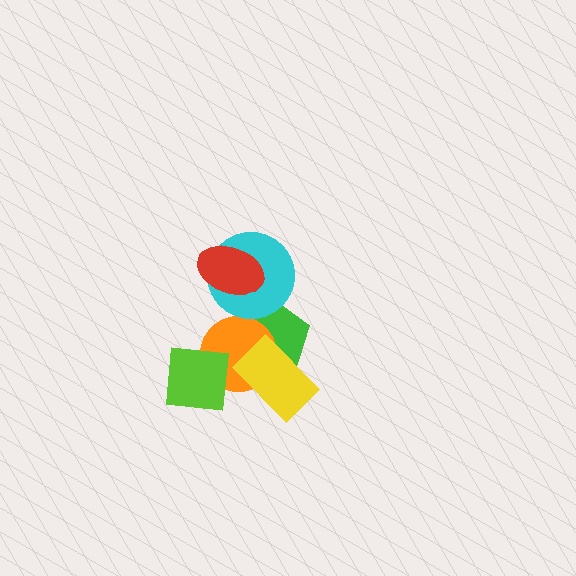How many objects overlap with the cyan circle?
2 objects overlap with the cyan circle.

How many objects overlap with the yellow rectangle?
2 objects overlap with the yellow rectangle.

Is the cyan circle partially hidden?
Yes, it is partially covered by another shape.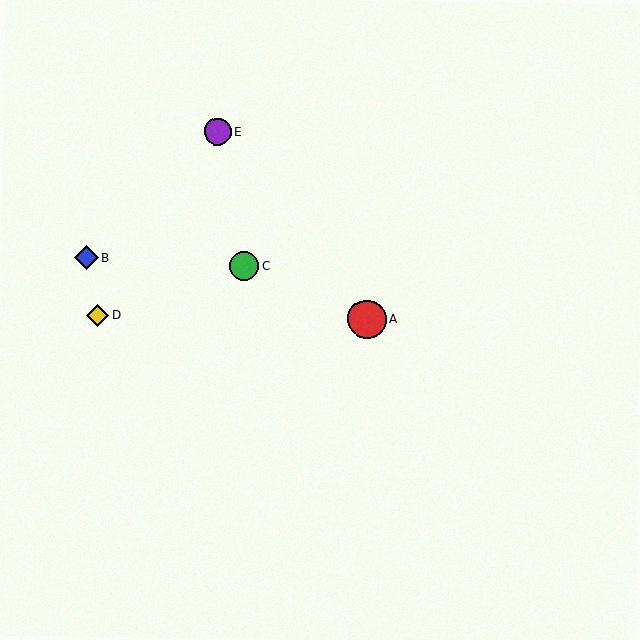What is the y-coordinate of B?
Object B is at y≈258.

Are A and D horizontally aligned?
Yes, both are at y≈319.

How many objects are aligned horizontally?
2 objects (A, D) are aligned horizontally.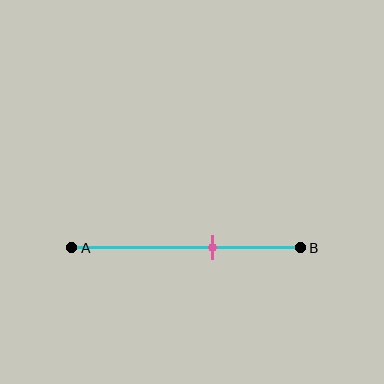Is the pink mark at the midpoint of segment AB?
No, the mark is at about 60% from A, not at the 50% midpoint.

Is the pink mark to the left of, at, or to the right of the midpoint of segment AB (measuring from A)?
The pink mark is to the right of the midpoint of segment AB.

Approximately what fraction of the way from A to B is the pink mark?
The pink mark is approximately 60% of the way from A to B.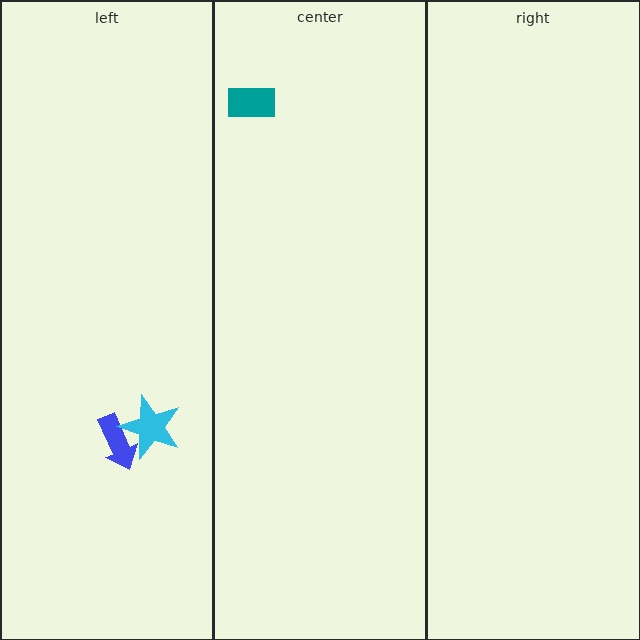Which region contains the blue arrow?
The left region.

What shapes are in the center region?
The teal rectangle.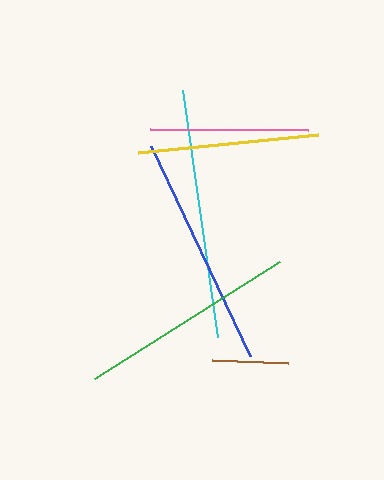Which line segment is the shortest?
The brown line is the shortest at approximately 76 pixels.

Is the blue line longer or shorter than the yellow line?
The blue line is longer than the yellow line.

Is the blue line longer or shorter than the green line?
The blue line is longer than the green line.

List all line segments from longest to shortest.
From longest to shortest: cyan, blue, green, yellow, pink, brown.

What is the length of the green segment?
The green segment is approximately 219 pixels long.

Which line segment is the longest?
The cyan line is the longest at approximately 249 pixels.